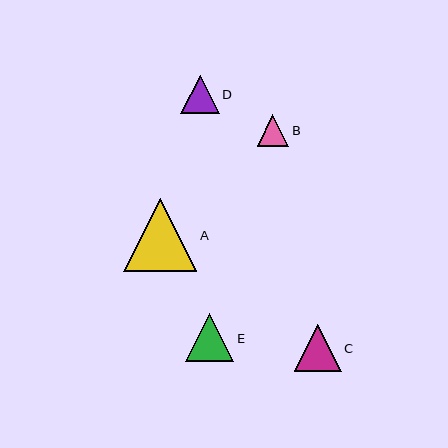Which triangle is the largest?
Triangle A is the largest with a size of approximately 73 pixels.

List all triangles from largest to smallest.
From largest to smallest: A, E, C, D, B.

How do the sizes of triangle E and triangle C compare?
Triangle E and triangle C are approximately the same size.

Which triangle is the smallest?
Triangle B is the smallest with a size of approximately 31 pixels.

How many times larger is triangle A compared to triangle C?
Triangle A is approximately 1.6 times the size of triangle C.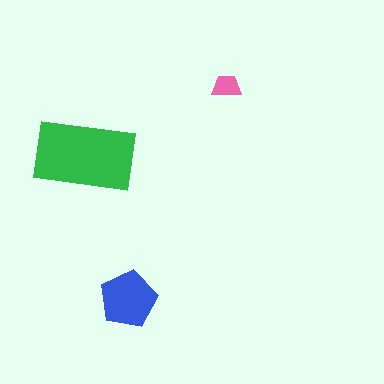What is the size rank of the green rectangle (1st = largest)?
1st.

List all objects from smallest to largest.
The pink trapezoid, the blue pentagon, the green rectangle.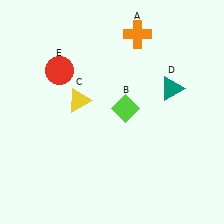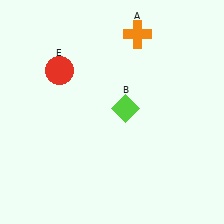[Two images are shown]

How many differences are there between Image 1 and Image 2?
There are 2 differences between the two images.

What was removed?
The teal triangle (D), the yellow triangle (C) were removed in Image 2.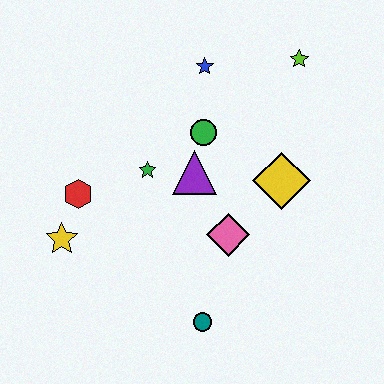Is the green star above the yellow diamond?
Yes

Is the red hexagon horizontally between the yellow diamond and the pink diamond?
No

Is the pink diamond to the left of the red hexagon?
No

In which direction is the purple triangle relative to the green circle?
The purple triangle is below the green circle.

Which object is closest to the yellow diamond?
The pink diamond is closest to the yellow diamond.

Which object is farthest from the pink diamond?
The lime star is farthest from the pink diamond.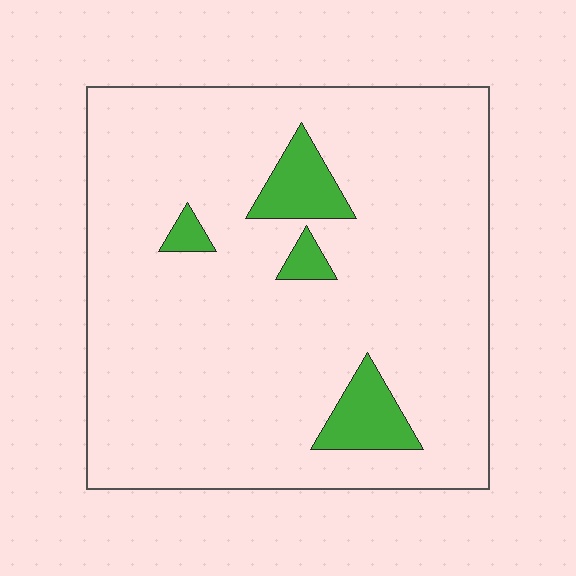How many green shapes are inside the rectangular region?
4.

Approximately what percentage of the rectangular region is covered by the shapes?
Approximately 10%.